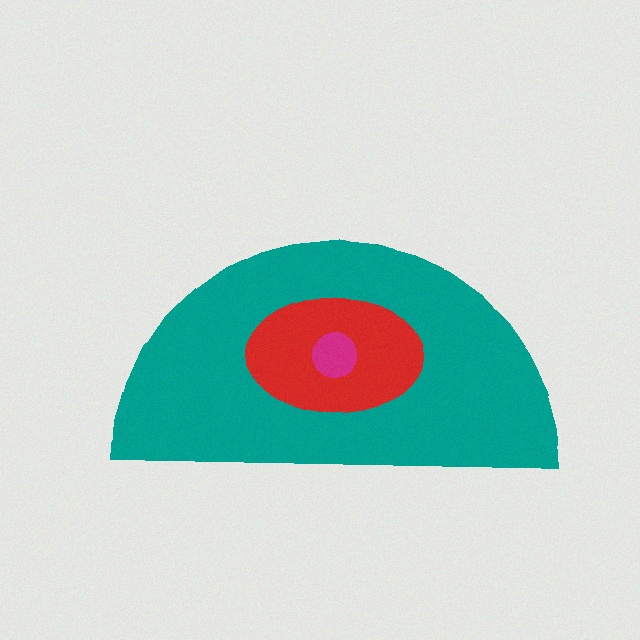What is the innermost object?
The magenta circle.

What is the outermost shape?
The teal semicircle.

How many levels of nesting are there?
3.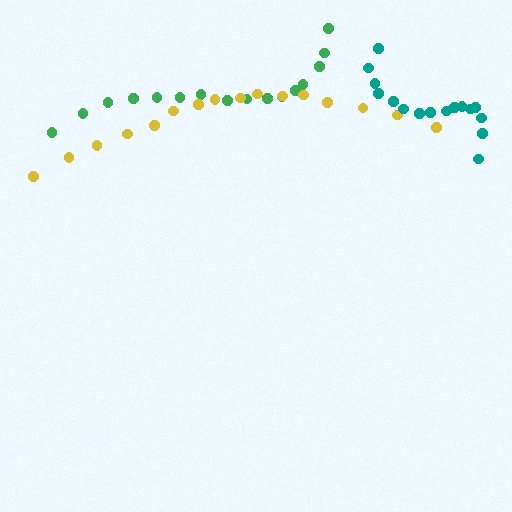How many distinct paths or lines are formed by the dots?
There are 3 distinct paths.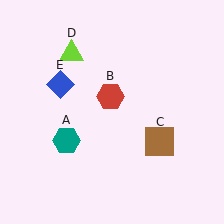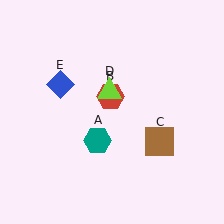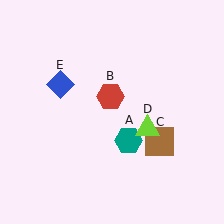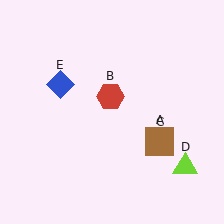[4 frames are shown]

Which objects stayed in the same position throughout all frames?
Red hexagon (object B) and brown square (object C) and blue diamond (object E) remained stationary.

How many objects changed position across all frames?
2 objects changed position: teal hexagon (object A), lime triangle (object D).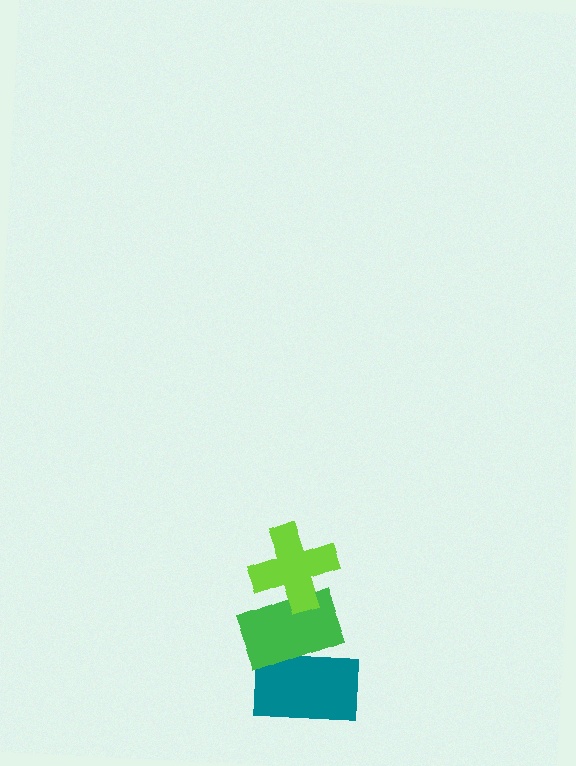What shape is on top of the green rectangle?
The lime cross is on top of the green rectangle.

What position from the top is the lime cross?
The lime cross is 1st from the top.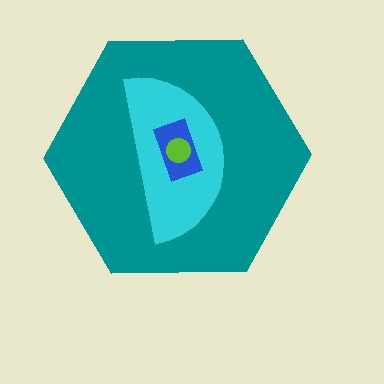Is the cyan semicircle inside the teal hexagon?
Yes.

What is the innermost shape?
The lime circle.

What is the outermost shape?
The teal hexagon.